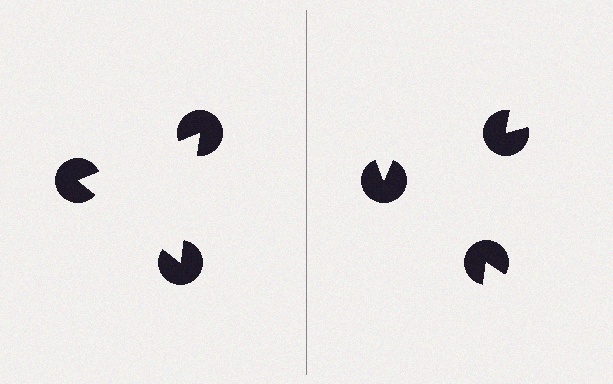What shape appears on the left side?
An illusory triangle.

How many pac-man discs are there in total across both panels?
6 — 3 on each side.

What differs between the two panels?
The pac-man discs are positioned identically on both sides; only the wedge orientations differ. On the left they align to a triangle; on the right they are misaligned.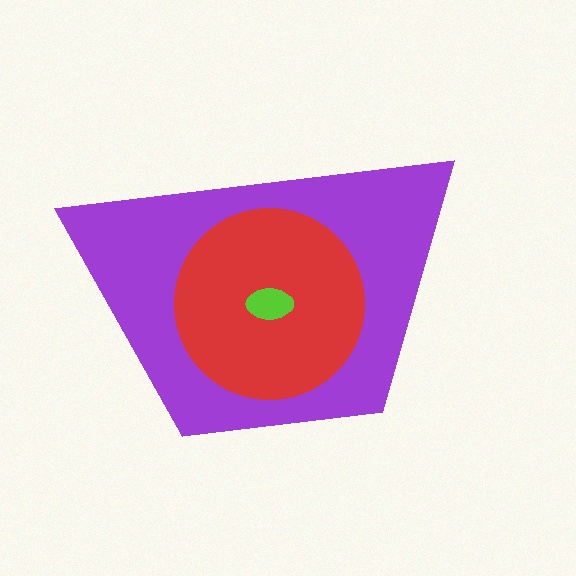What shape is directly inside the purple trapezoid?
The red circle.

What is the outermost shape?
The purple trapezoid.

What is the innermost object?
The lime ellipse.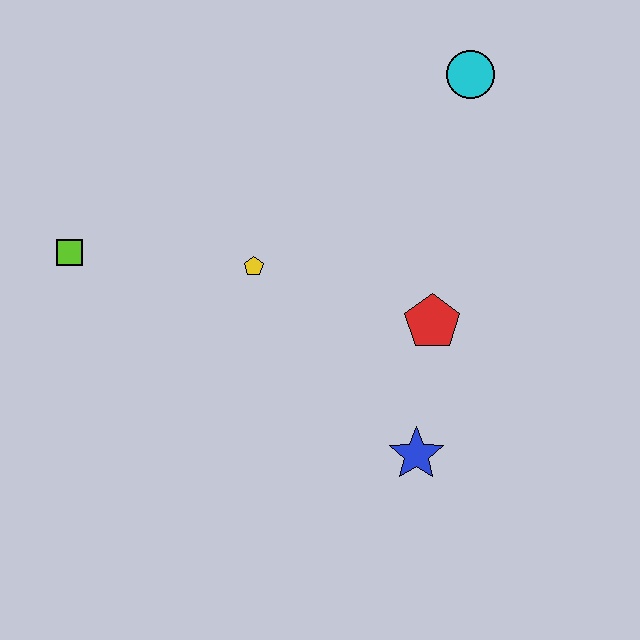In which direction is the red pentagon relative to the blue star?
The red pentagon is above the blue star.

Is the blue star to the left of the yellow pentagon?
No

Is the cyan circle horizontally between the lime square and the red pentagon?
No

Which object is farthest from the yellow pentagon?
The cyan circle is farthest from the yellow pentagon.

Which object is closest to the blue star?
The red pentagon is closest to the blue star.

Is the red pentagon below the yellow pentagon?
Yes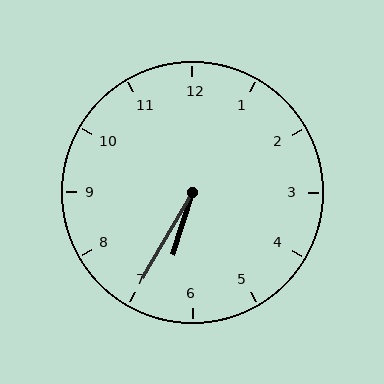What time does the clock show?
6:35.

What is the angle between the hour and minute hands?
Approximately 12 degrees.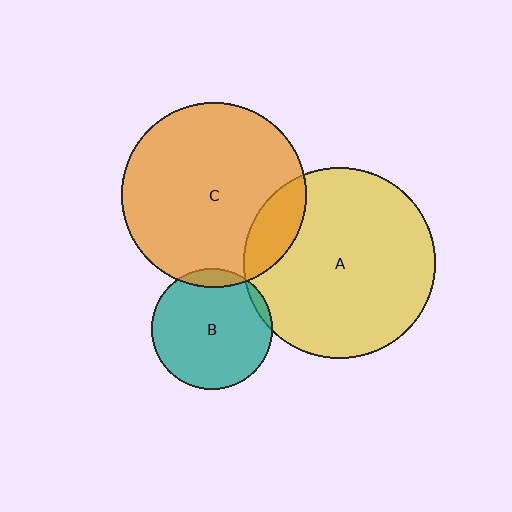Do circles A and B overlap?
Yes.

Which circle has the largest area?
Circle A (yellow).